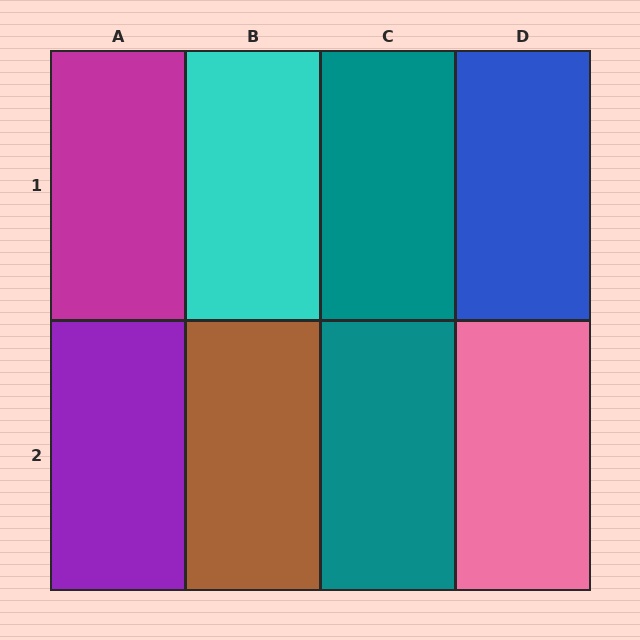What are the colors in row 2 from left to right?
Purple, brown, teal, pink.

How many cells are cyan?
1 cell is cyan.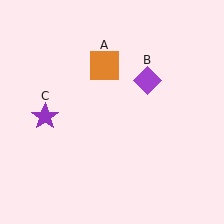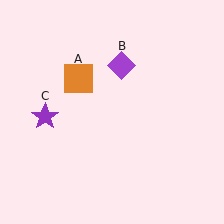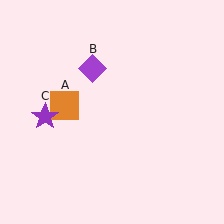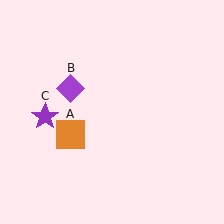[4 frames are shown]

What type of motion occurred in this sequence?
The orange square (object A), purple diamond (object B) rotated counterclockwise around the center of the scene.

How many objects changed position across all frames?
2 objects changed position: orange square (object A), purple diamond (object B).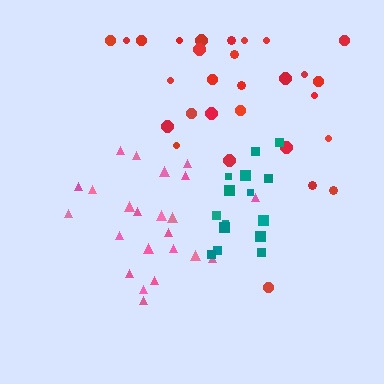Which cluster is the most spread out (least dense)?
Red.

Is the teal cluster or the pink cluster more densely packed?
Teal.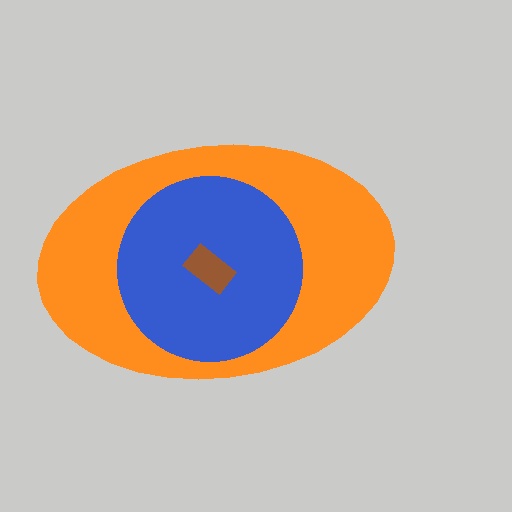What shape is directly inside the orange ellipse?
The blue circle.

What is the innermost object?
The brown rectangle.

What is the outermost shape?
The orange ellipse.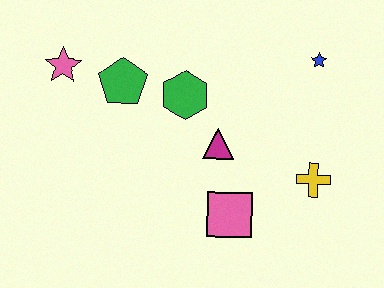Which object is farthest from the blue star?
The pink star is farthest from the blue star.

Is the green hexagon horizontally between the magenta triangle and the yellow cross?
No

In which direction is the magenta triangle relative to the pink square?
The magenta triangle is above the pink square.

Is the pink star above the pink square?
Yes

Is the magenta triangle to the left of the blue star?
Yes